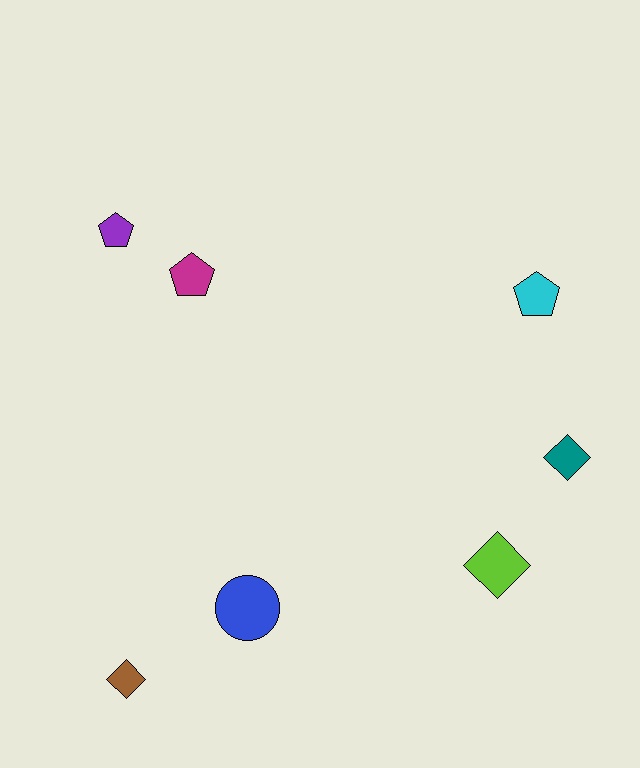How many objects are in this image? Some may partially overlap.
There are 7 objects.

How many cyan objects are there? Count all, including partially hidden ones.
There is 1 cyan object.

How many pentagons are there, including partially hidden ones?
There are 3 pentagons.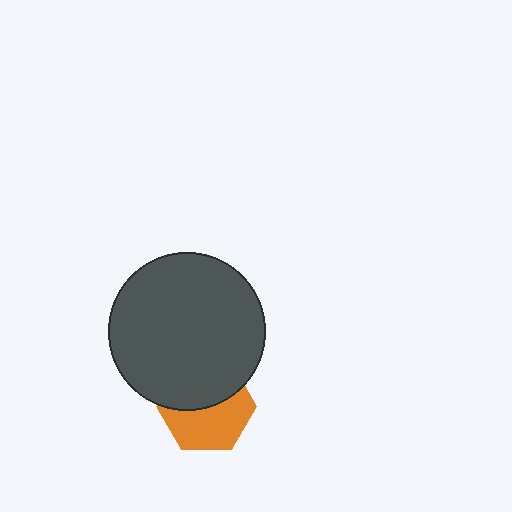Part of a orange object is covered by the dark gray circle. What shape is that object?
It is a hexagon.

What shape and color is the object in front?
The object in front is a dark gray circle.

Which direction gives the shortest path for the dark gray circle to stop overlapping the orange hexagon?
Moving up gives the shortest separation.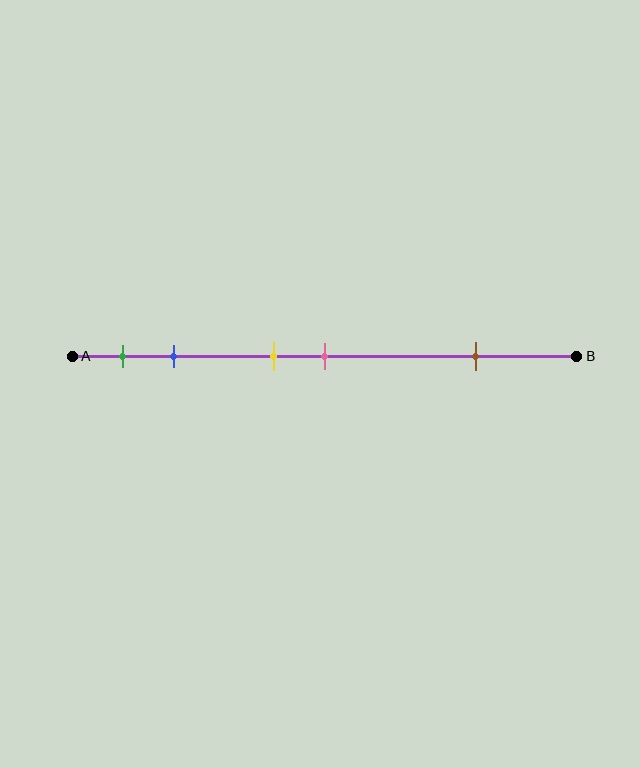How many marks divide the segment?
There are 5 marks dividing the segment.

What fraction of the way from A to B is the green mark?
The green mark is approximately 10% (0.1) of the way from A to B.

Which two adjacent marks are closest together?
The yellow and pink marks are the closest adjacent pair.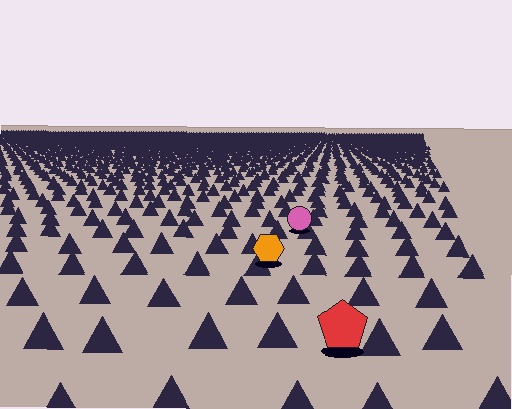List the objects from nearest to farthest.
From nearest to farthest: the red pentagon, the orange hexagon, the pink circle.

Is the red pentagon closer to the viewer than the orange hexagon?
Yes. The red pentagon is closer — you can tell from the texture gradient: the ground texture is coarser near it.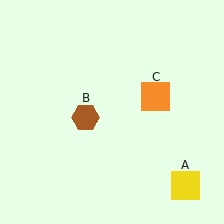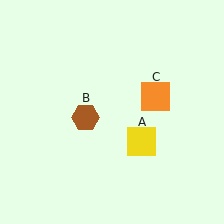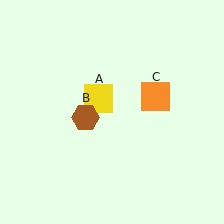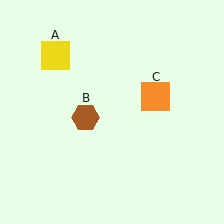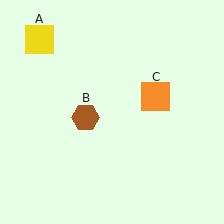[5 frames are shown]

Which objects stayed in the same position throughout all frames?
Brown hexagon (object B) and orange square (object C) remained stationary.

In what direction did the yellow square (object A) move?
The yellow square (object A) moved up and to the left.